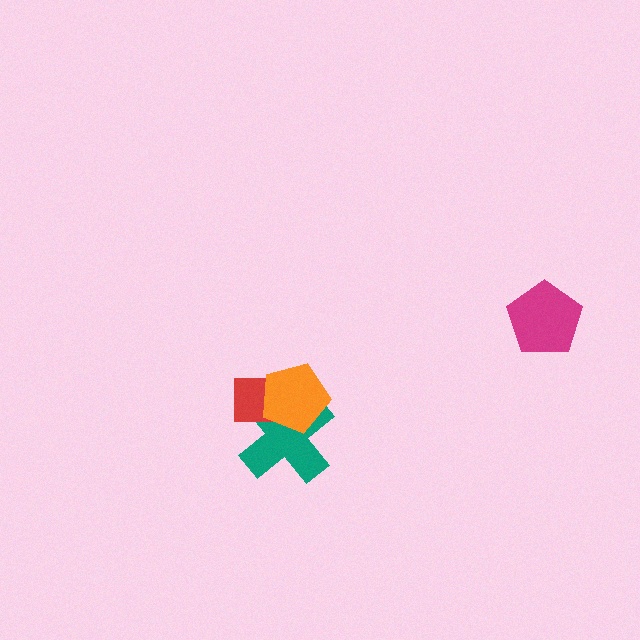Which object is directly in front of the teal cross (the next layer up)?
The red rectangle is directly in front of the teal cross.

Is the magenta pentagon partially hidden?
No, no other shape covers it.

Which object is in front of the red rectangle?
The orange pentagon is in front of the red rectangle.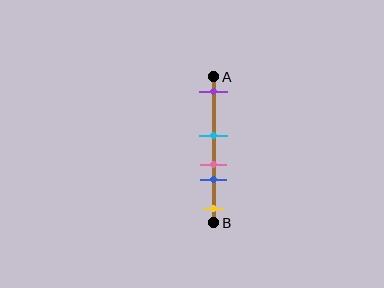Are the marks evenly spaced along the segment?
No, the marks are not evenly spaced.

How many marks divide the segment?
There are 5 marks dividing the segment.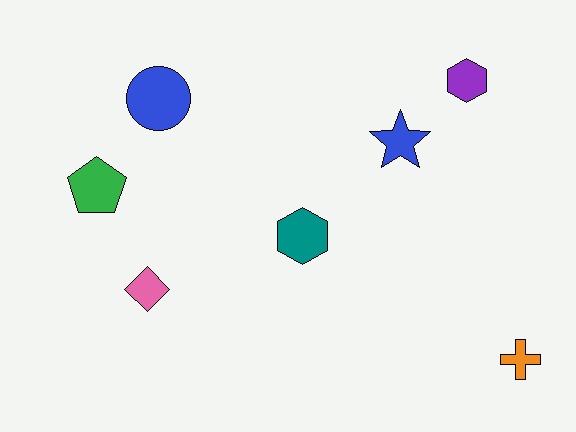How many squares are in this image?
There are no squares.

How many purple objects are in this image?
There is 1 purple object.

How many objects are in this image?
There are 7 objects.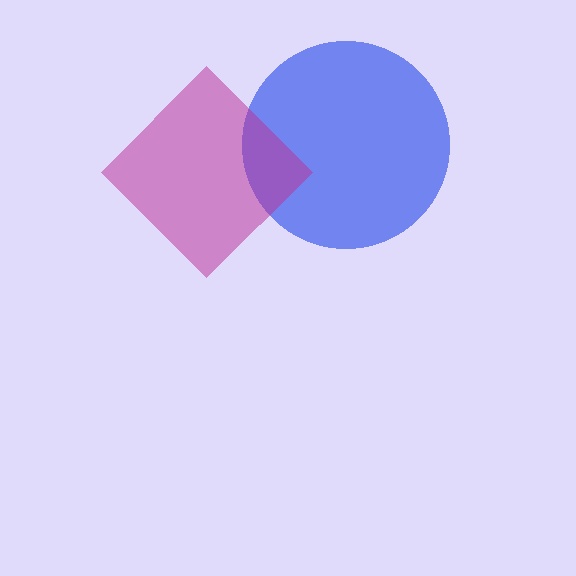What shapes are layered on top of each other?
The layered shapes are: a blue circle, a magenta diamond.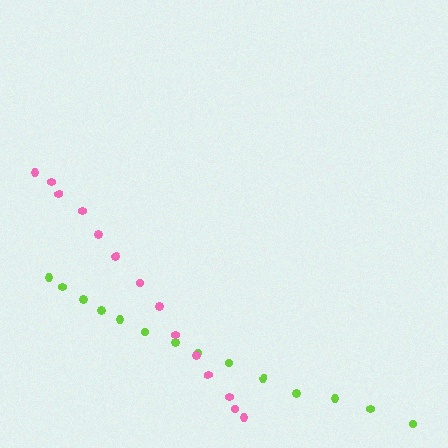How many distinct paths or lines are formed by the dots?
There are 2 distinct paths.